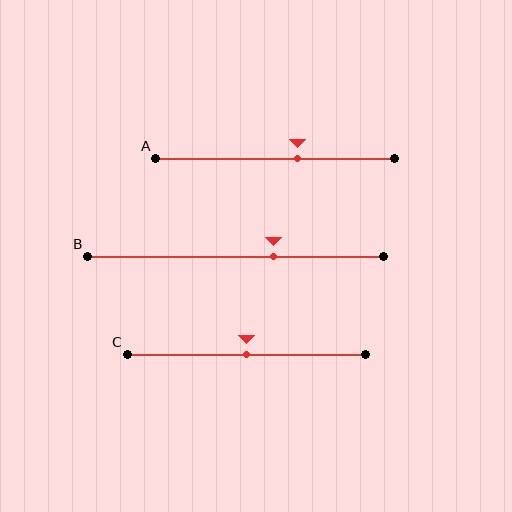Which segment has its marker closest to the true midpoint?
Segment C has its marker closest to the true midpoint.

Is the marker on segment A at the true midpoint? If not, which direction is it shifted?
No, the marker on segment A is shifted to the right by about 9% of the segment length.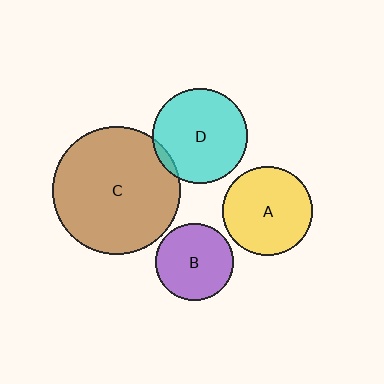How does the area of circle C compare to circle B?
Approximately 2.7 times.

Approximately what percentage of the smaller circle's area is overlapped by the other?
Approximately 5%.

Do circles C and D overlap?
Yes.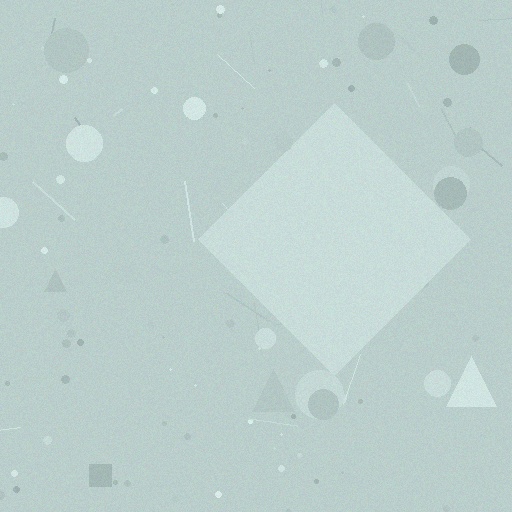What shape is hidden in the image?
A diamond is hidden in the image.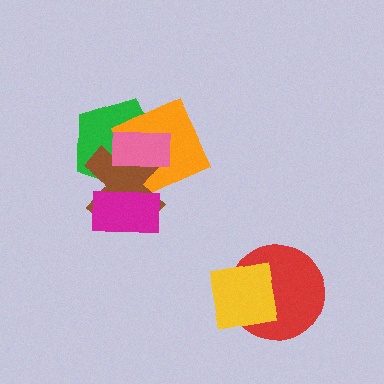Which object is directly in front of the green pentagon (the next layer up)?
The orange square is directly in front of the green pentagon.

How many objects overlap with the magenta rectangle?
2 objects overlap with the magenta rectangle.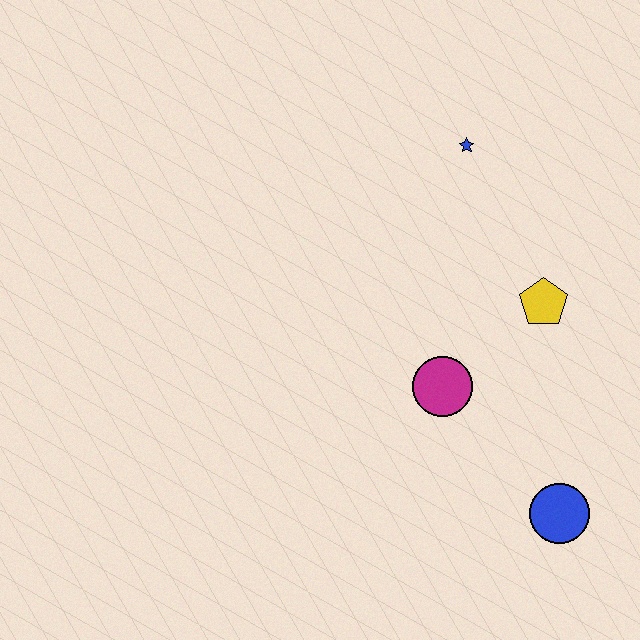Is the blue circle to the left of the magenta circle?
No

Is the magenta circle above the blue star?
No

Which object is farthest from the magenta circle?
The blue star is farthest from the magenta circle.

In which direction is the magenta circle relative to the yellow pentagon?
The magenta circle is to the left of the yellow pentagon.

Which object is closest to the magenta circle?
The yellow pentagon is closest to the magenta circle.